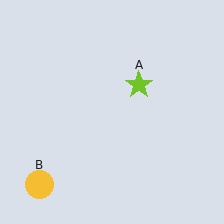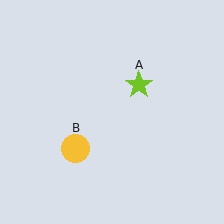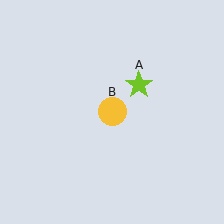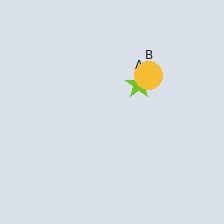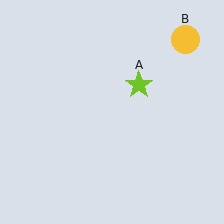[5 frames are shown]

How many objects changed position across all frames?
1 object changed position: yellow circle (object B).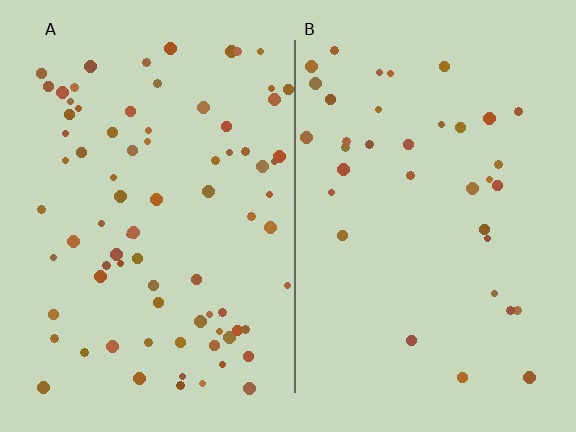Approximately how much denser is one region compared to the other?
Approximately 2.2× — region A over region B.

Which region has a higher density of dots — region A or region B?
A (the left).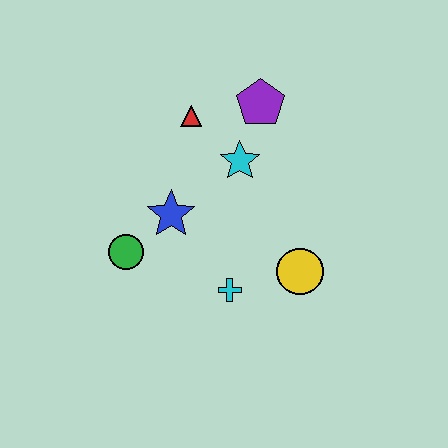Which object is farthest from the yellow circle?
The red triangle is farthest from the yellow circle.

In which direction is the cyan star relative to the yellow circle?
The cyan star is above the yellow circle.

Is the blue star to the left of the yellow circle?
Yes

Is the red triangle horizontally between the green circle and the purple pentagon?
Yes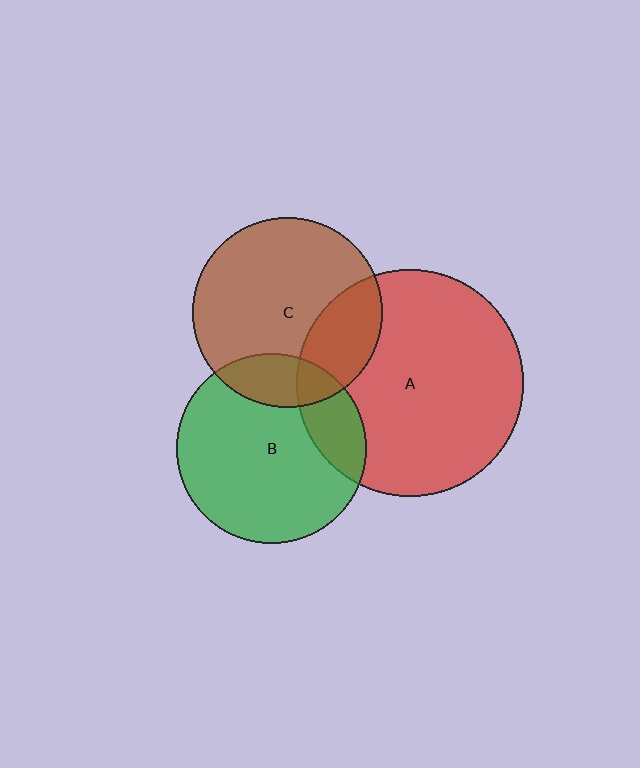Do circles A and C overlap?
Yes.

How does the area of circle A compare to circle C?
Approximately 1.4 times.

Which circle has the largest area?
Circle A (red).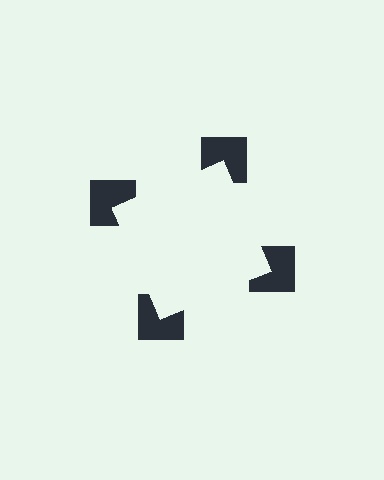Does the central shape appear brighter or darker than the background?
It typically appears slightly brighter than the background, even though no actual brightness change is drawn.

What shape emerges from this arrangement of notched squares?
An illusory square — its edges are inferred from the aligned wedge cuts in the notched squares, not physically drawn.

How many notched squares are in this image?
There are 4 — one at each vertex of the illusory square.